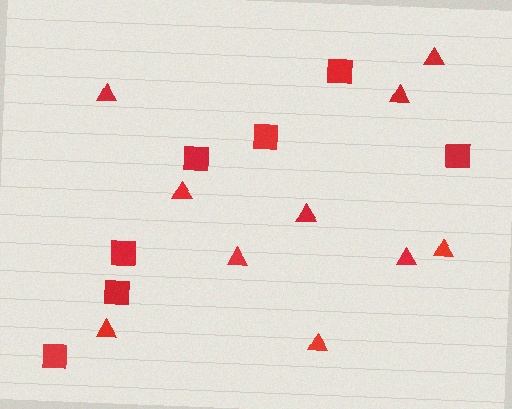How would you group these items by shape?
There are 2 groups: one group of triangles (10) and one group of squares (7).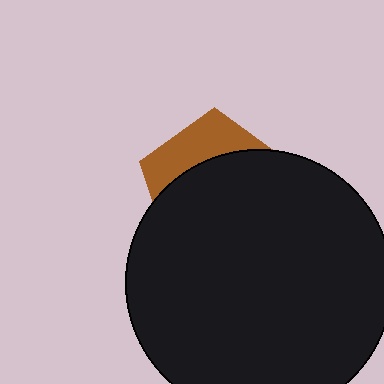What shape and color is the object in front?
The object in front is a black circle.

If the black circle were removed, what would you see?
You would see the complete brown pentagon.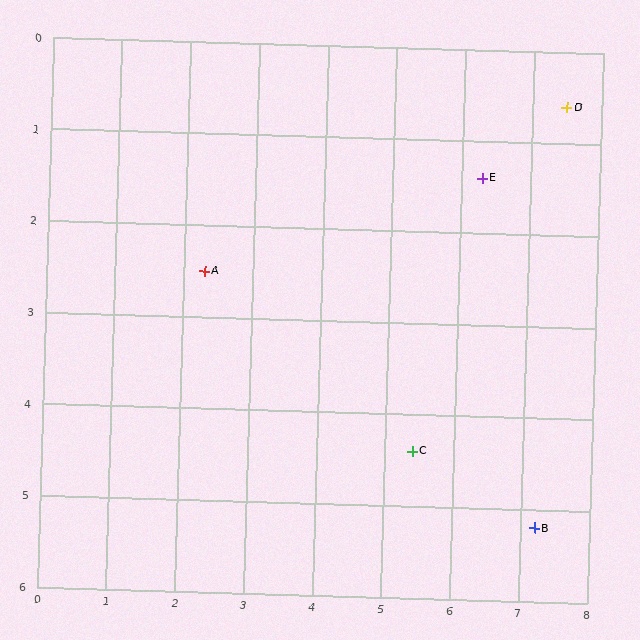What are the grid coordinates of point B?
Point B is at approximately (7.2, 5.2).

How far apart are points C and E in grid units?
Points C and E are about 3.1 grid units apart.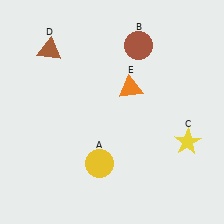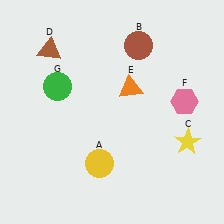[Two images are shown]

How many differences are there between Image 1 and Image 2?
There are 2 differences between the two images.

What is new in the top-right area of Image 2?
A pink hexagon (F) was added in the top-right area of Image 2.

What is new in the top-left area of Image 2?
A green circle (G) was added in the top-left area of Image 2.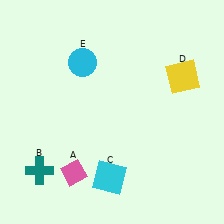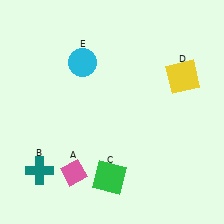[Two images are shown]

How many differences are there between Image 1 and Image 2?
There is 1 difference between the two images.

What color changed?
The square (C) changed from cyan in Image 1 to green in Image 2.